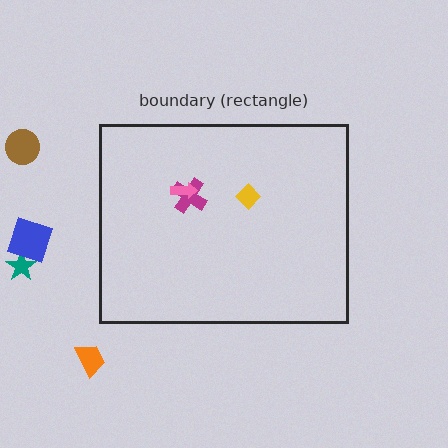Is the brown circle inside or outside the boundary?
Outside.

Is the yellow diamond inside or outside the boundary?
Inside.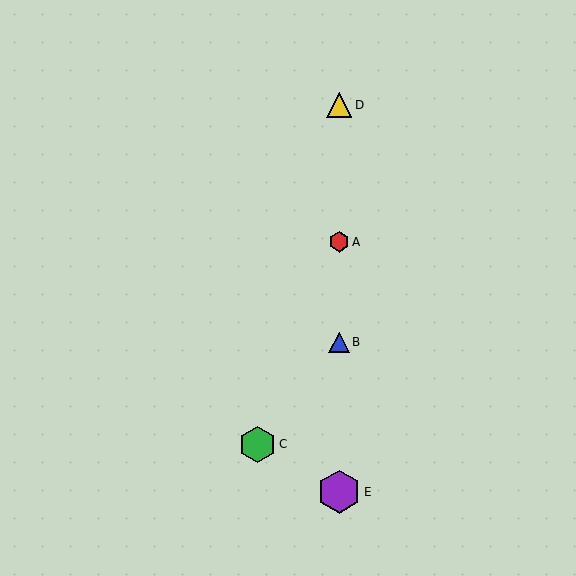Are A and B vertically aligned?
Yes, both are at x≈339.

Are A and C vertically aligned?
No, A is at x≈339 and C is at x≈258.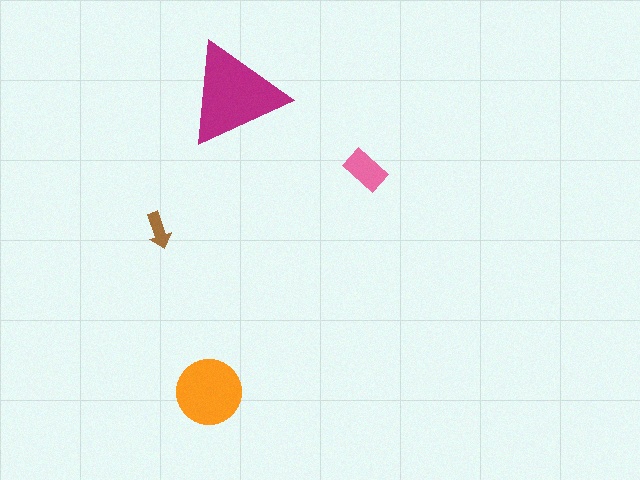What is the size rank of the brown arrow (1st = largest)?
4th.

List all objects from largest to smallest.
The magenta triangle, the orange circle, the pink rectangle, the brown arrow.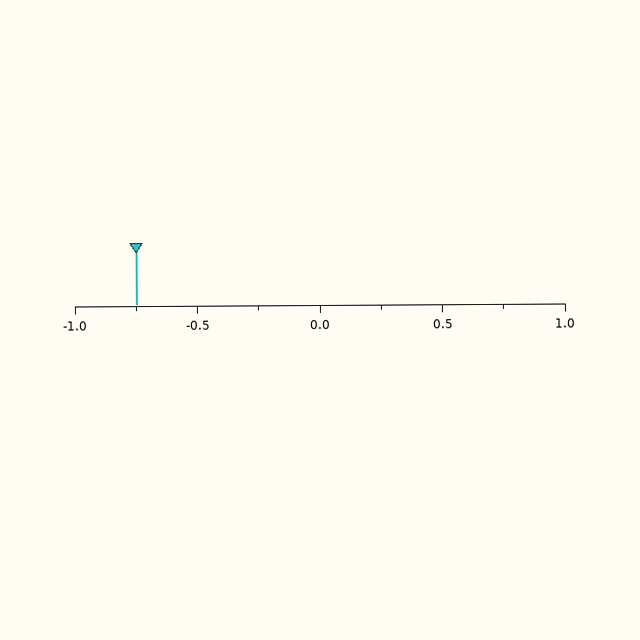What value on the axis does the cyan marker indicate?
The marker indicates approximately -0.75.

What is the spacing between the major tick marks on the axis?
The major ticks are spaced 0.5 apart.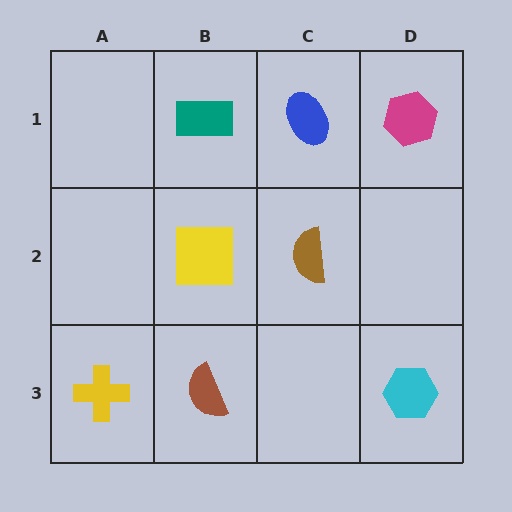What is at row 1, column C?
A blue ellipse.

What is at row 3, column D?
A cyan hexagon.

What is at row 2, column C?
A brown semicircle.